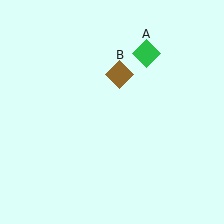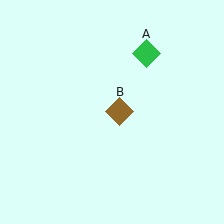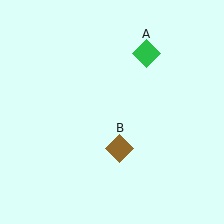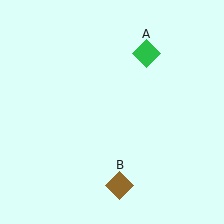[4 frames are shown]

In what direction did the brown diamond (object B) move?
The brown diamond (object B) moved down.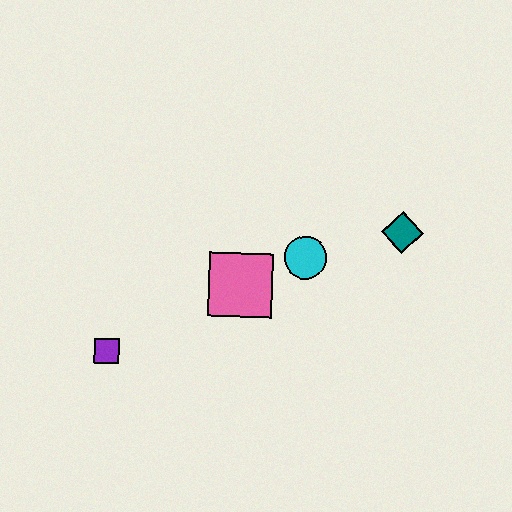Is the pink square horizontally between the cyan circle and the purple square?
Yes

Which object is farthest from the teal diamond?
The purple square is farthest from the teal diamond.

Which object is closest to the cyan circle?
The pink square is closest to the cyan circle.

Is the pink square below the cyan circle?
Yes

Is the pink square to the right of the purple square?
Yes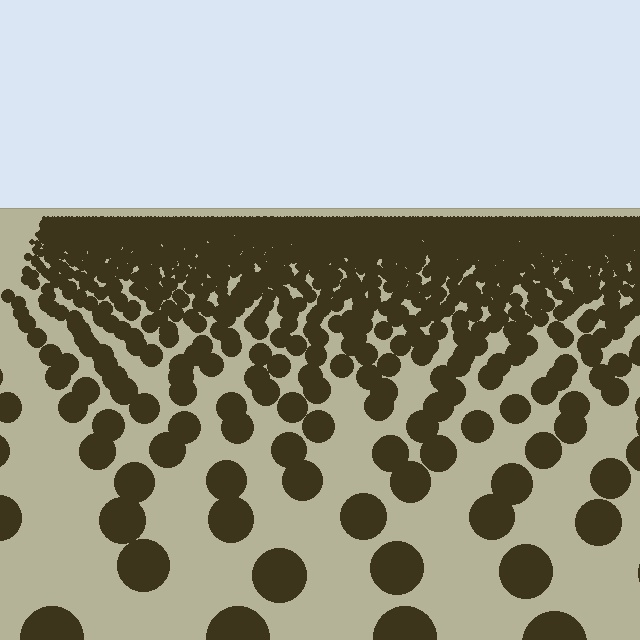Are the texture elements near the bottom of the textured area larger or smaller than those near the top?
Larger. Near the bottom, elements are closer to the viewer and appear at a bigger on-screen size.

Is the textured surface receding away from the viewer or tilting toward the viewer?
The surface is receding away from the viewer. Texture elements get smaller and denser toward the top.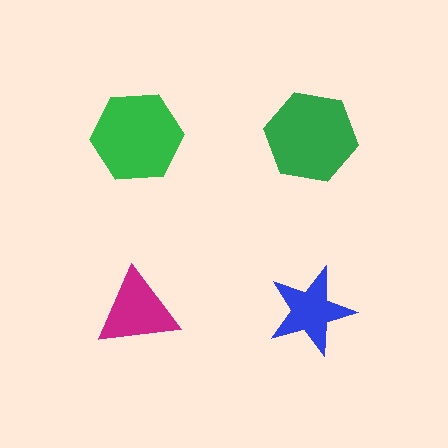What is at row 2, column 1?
A magenta triangle.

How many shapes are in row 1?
2 shapes.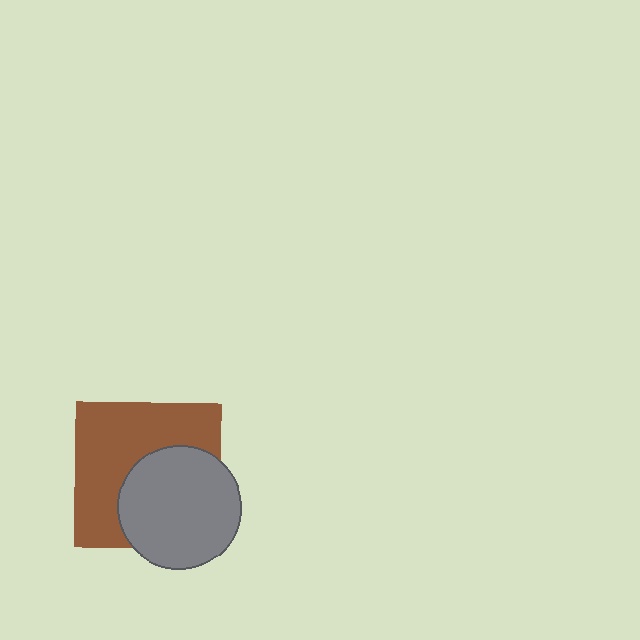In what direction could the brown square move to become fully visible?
The brown square could move toward the upper-left. That would shift it out from behind the gray circle entirely.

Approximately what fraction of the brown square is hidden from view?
Roughly 45% of the brown square is hidden behind the gray circle.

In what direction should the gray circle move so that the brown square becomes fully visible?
The gray circle should move toward the lower-right. That is the shortest direction to clear the overlap and leave the brown square fully visible.